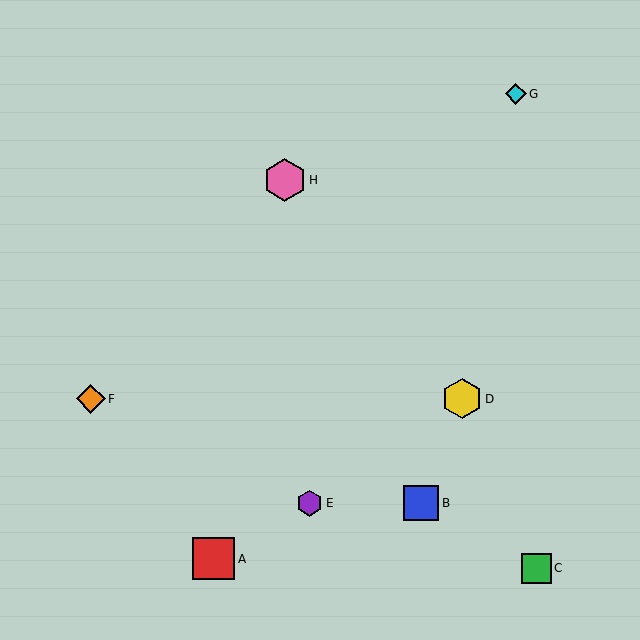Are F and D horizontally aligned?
Yes, both are at y≈399.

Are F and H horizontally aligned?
No, F is at y≈399 and H is at y≈180.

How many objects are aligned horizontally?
2 objects (D, F) are aligned horizontally.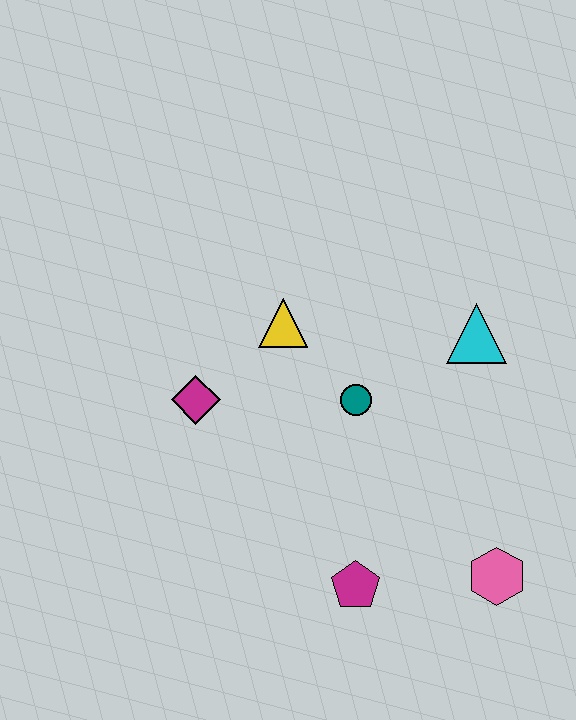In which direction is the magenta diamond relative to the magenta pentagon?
The magenta diamond is above the magenta pentagon.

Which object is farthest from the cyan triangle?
The magenta diamond is farthest from the cyan triangle.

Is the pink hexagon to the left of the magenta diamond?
No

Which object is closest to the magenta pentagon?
The pink hexagon is closest to the magenta pentagon.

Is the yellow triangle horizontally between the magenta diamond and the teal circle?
Yes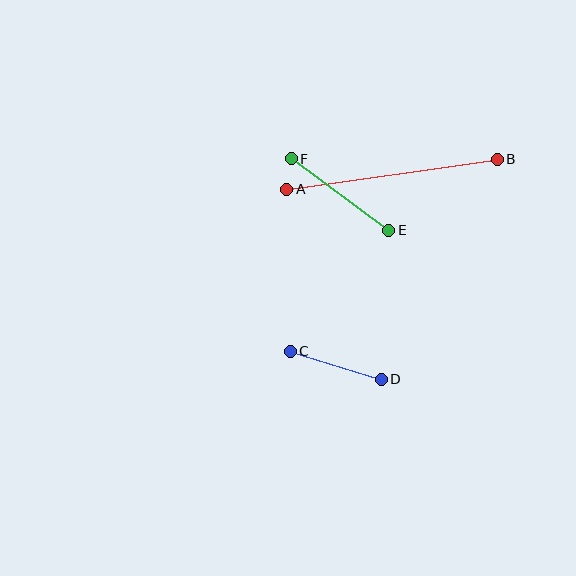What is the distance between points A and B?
The distance is approximately 212 pixels.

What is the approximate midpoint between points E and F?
The midpoint is at approximately (340, 194) pixels.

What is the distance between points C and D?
The distance is approximately 95 pixels.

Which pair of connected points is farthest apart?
Points A and B are farthest apart.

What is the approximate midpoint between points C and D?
The midpoint is at approximately (336, 365) pixels.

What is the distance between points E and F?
The distance is approximately 121 pixels.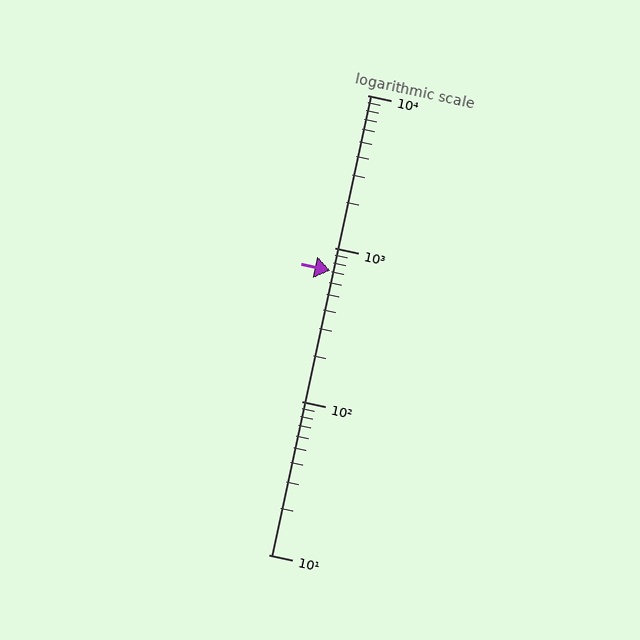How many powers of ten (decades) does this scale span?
The scale spans 3 decades, from 10 to 10000.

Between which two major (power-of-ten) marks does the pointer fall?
The pointer is between 100 and 1000.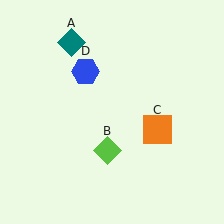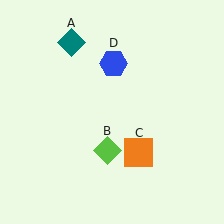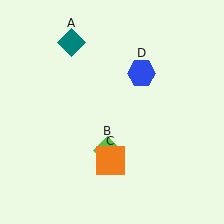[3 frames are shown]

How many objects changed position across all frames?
2 objects changed position: orange square (object C), blue hexagon (object D).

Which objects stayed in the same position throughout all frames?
Teal diamond (object A) and lime diamond (object B) remained stationary.